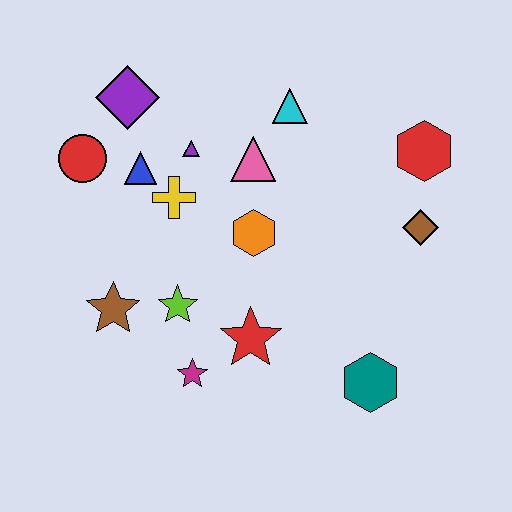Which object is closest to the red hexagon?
The brown diamond is closest to the red hexagon.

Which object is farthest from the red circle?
The teal hexagon is farthest from the red circle.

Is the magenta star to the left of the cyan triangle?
Yes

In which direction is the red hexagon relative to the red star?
The red hexagon is above the red star.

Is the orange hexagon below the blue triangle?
Yes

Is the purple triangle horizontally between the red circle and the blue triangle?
No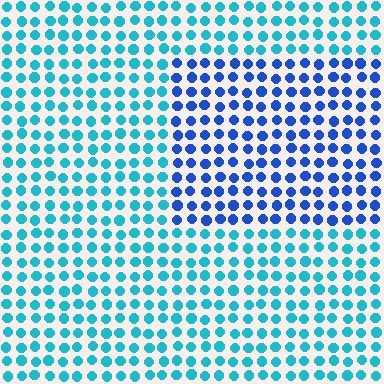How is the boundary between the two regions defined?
The boundary is defined purely by a slight shift in hue (about 38 degrees). Spacing, size, and orientation are identical on both sides.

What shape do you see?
I see a rectangle.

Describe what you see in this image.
The image is filled with small cyan elements in a uniform arrangement. A rectangle-shaped region is visible where the elements are tinted to a slightly different hue, forming a subtle color boundary.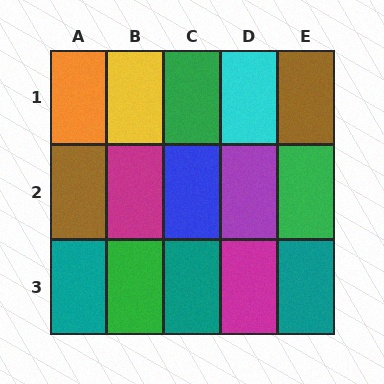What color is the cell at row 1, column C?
Green.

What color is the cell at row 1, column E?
Brown.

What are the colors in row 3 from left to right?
Teal, green, teal, magenta, teal.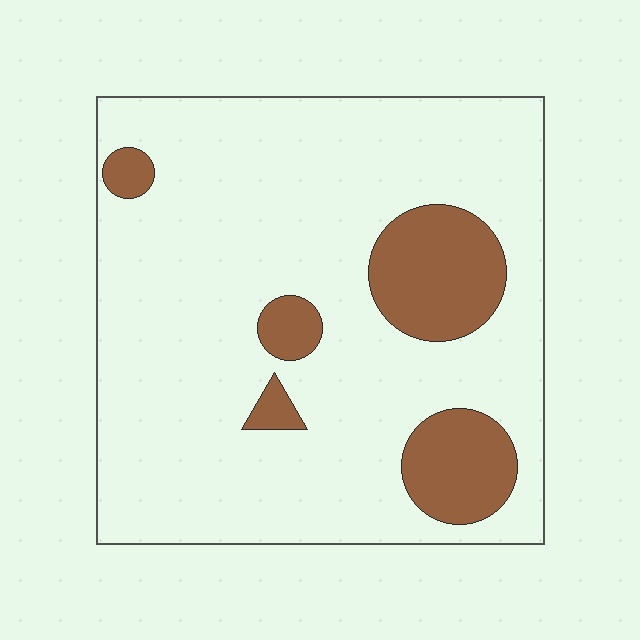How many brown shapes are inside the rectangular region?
5.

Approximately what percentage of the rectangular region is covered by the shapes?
Approximately 15%.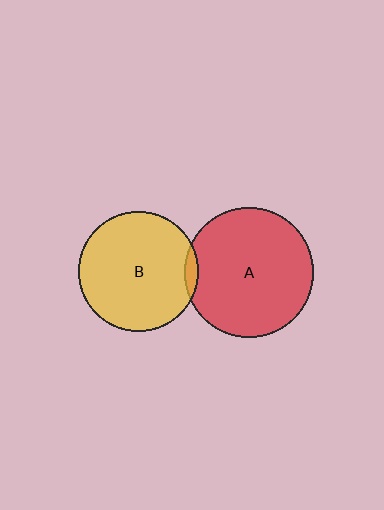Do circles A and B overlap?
Yes.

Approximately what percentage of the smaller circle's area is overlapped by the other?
Approximately 5%.